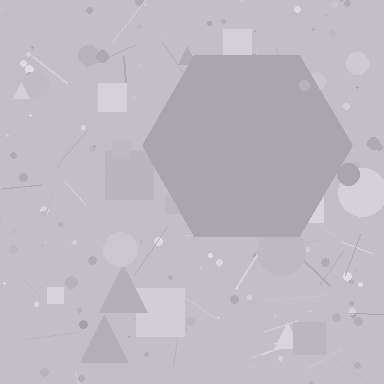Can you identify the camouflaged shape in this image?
The camouflaged shape is a hexagon.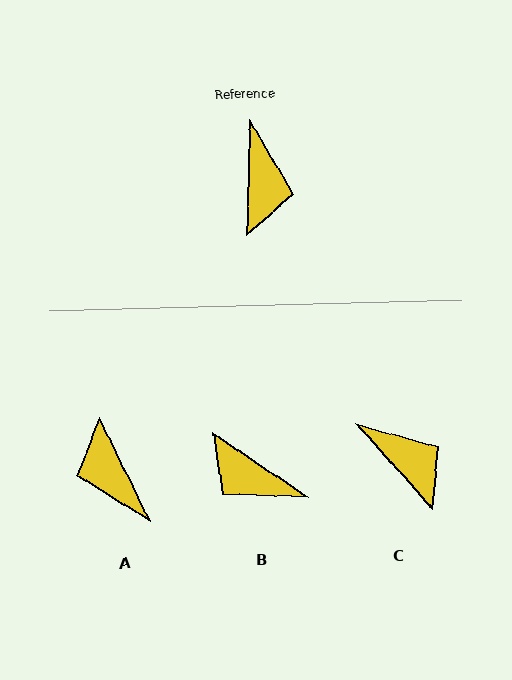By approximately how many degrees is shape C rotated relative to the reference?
Approximately 43 degrees counter-clockwise.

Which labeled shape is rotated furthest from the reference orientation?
A, about 153 degrees away.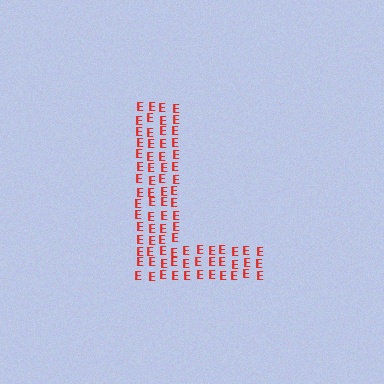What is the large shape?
The large shape is the letter L.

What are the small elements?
The small elements are letter E's.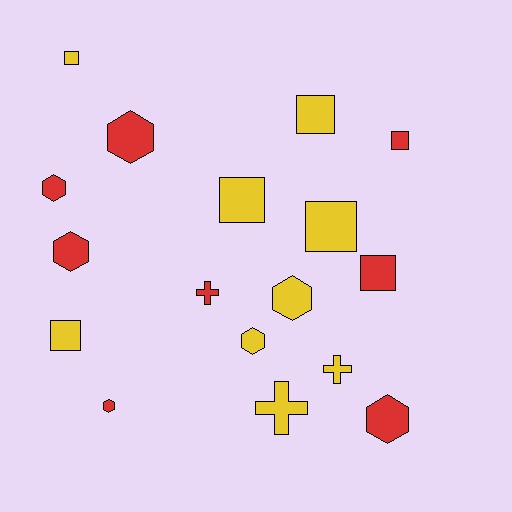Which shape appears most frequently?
Hexagon, with 7 objects.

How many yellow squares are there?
There are 5 yellow squares.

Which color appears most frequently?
Yellow, with 9 objects.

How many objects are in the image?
There are 17 objects.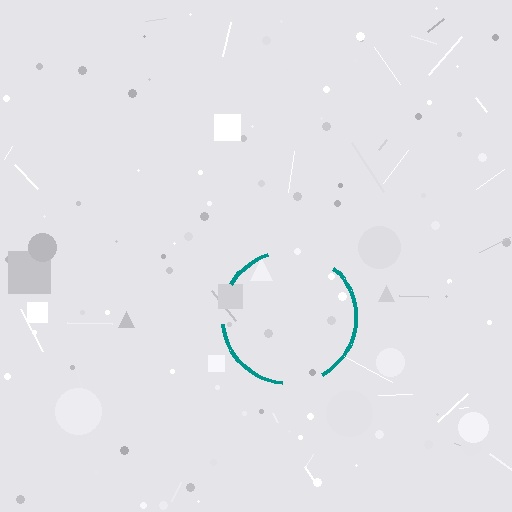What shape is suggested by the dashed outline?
The dashed outline suggests a circle.